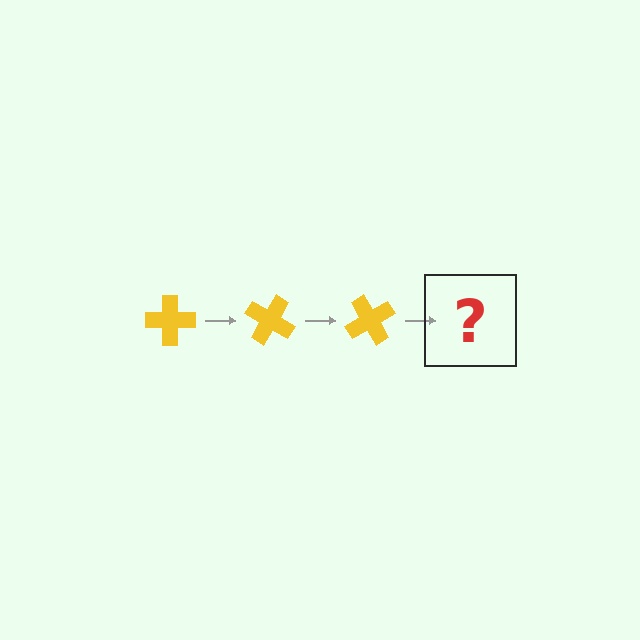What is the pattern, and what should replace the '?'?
The pattern is that the cross rotates 30 degrees each step. The '?' should be a yellow cross rotated 90 degrees.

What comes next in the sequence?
The next element should be a yellow cross rotated 90 degrees.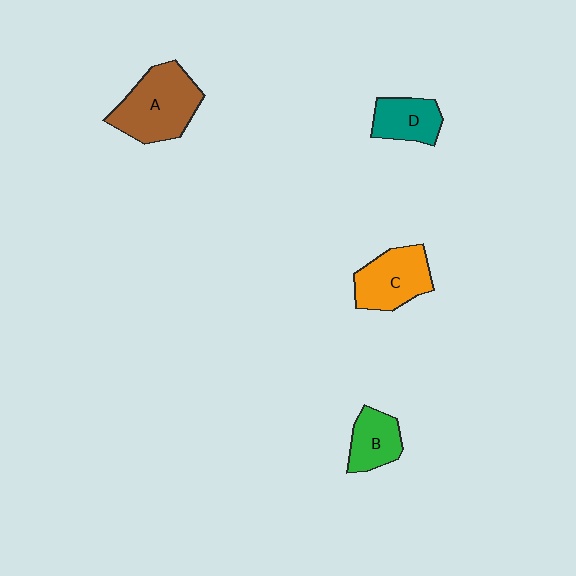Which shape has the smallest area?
Shape B (green).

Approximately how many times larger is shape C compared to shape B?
Approximately 1.5 times.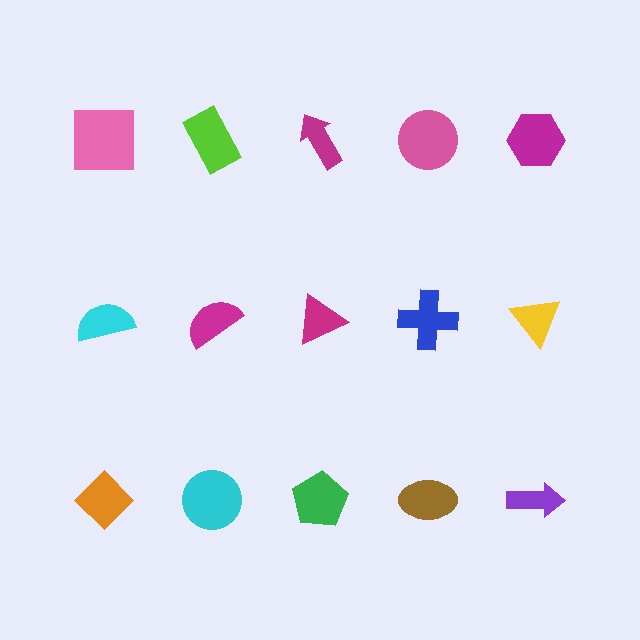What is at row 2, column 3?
A magenta triangle.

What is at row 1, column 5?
A magenta hexagon.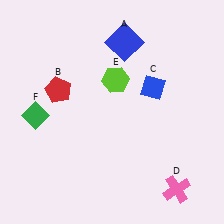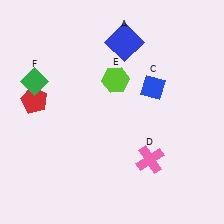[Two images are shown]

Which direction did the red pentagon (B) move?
The red pentagon (B) moved left.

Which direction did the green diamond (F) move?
The green diamond (F) moved up.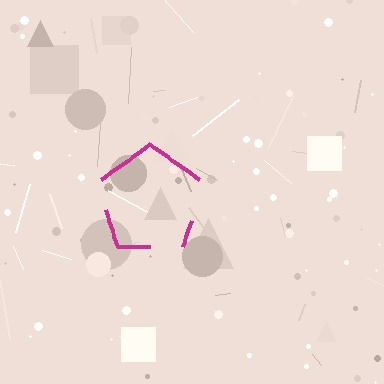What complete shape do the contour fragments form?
The contour fragments form a pentagon.